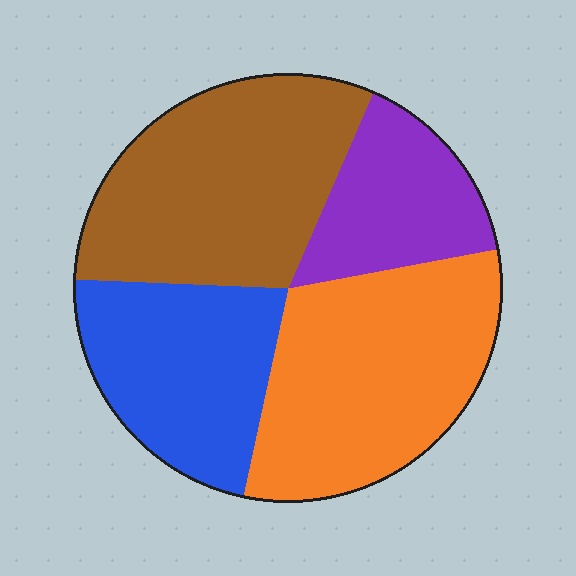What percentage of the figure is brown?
Brown takes up about one third (1/3) of the figure.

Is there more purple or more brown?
Brown.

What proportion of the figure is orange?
Orange takes up about one third (1/3) of the figure.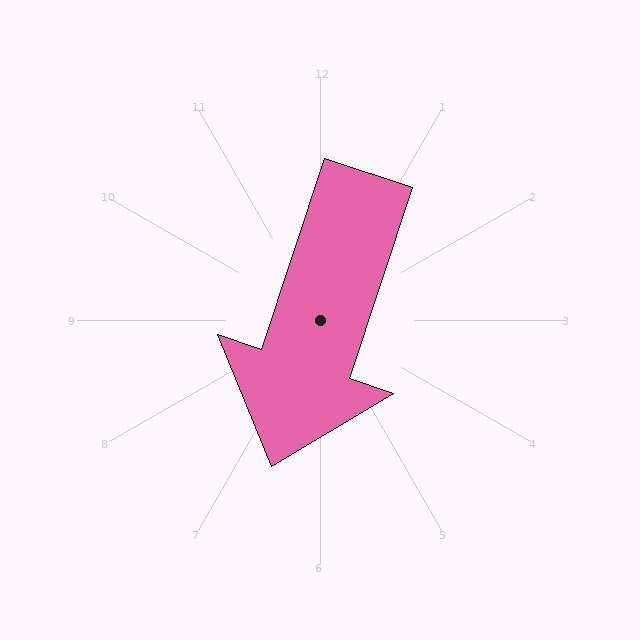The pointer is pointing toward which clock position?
Roughly 7 o'clock.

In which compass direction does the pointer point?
South.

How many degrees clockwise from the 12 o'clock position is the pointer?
Approximately 198 degrees.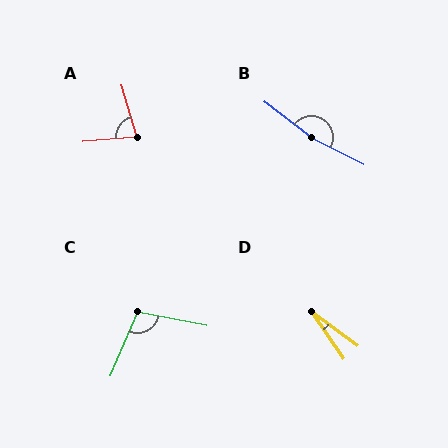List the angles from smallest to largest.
D (19°), A (77°), C (102°), B (169°).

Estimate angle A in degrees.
Approximately 77 degrees.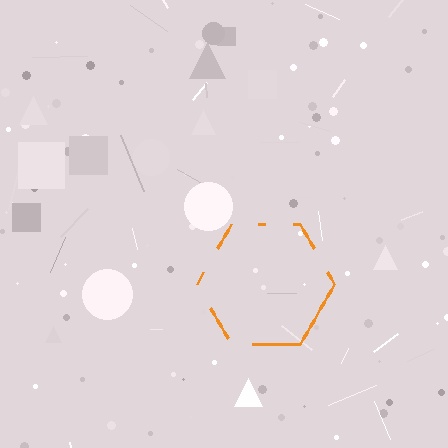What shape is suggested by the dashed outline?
The dashed outline suggests a hexagon.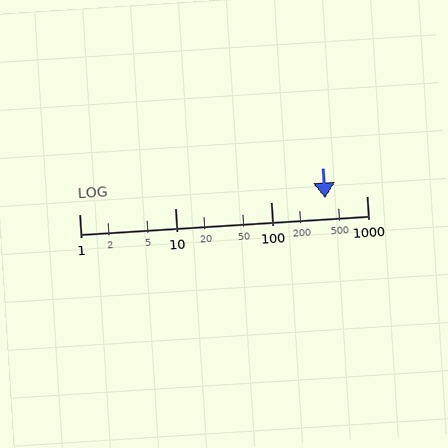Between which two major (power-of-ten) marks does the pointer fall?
The pointer is between 100 and 1000.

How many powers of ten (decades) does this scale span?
The scale spans 3 decades, from 1 to 1000.